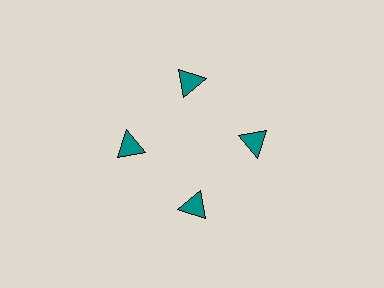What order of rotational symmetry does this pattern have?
This pattern has 4-fold rotational symmetry.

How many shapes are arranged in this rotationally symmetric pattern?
There are 4 shapes, arranged in 4 groups of 1.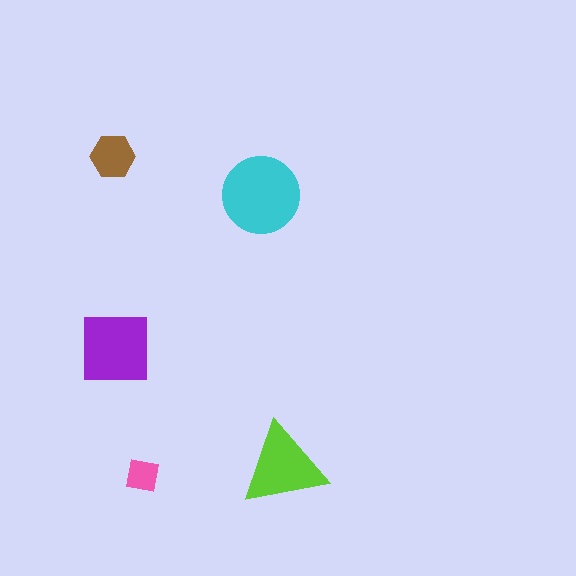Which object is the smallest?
The pink square.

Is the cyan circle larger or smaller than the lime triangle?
Larger.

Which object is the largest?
The cyan circle.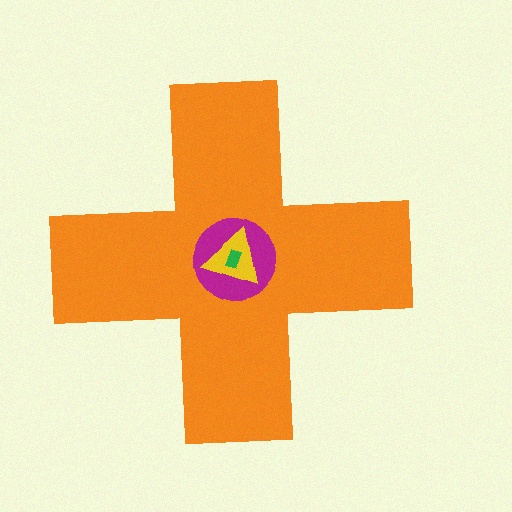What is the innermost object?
The green rectangle.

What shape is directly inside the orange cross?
The magenta circle.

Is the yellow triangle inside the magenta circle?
Yes.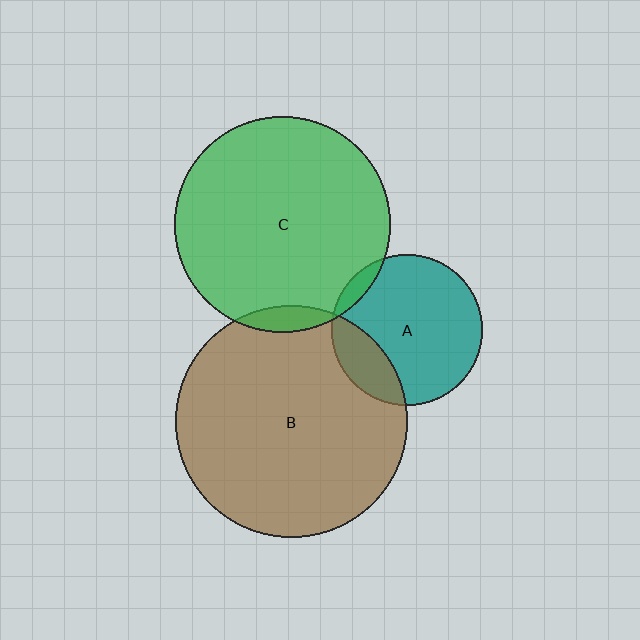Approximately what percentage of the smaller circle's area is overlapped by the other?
Approximately 20%.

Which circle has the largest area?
Circle B (brown).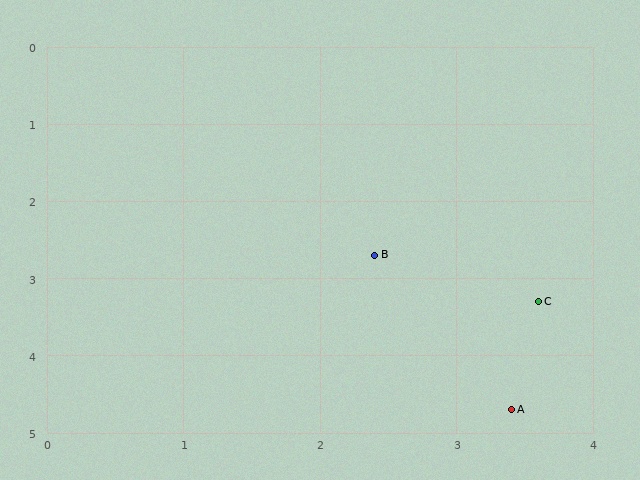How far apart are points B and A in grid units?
Points B and A are about 2.2 grid units apart.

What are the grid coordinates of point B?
Point B is at approximately (2.4, 2.7).